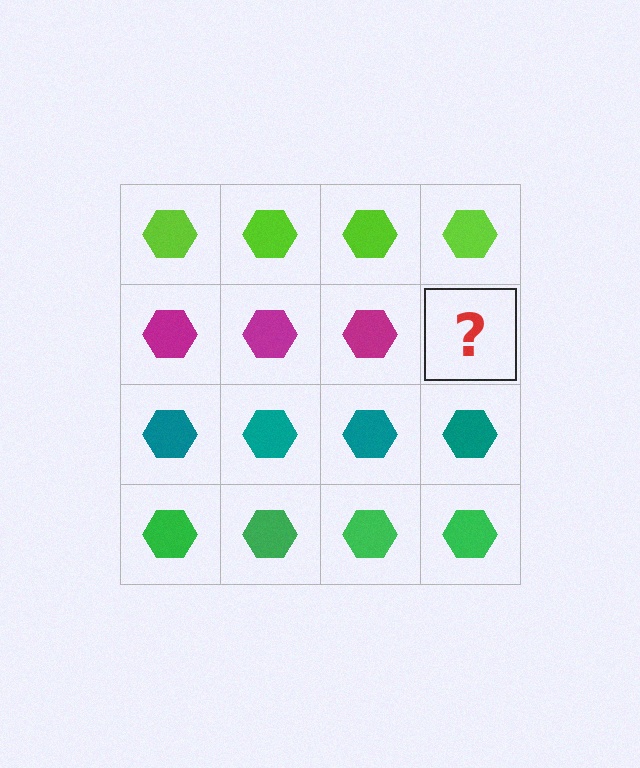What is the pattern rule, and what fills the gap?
The rule is that each row has a consistent color. The gap should be filled with a magenta hexagon.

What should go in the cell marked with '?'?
The missing cell should contain a magenta hexagon.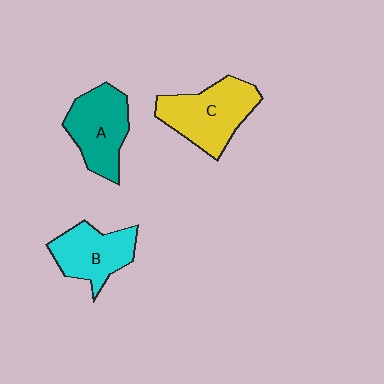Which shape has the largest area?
Shape C (yellow).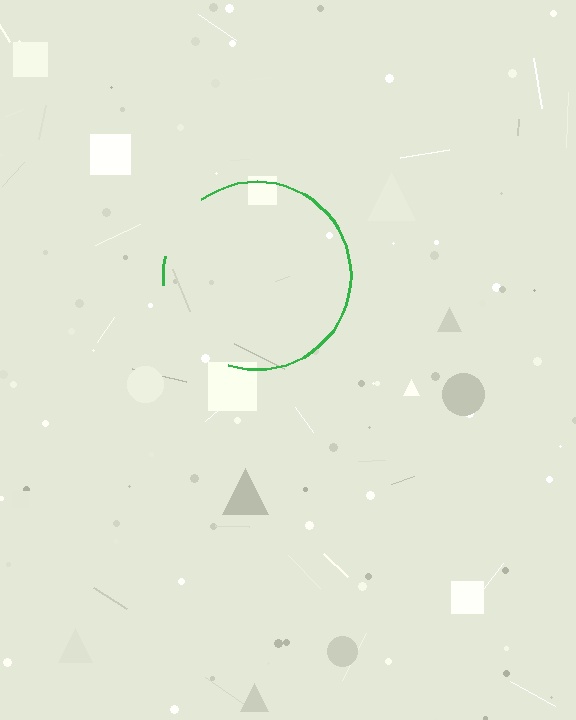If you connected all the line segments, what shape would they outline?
They would outline a circle.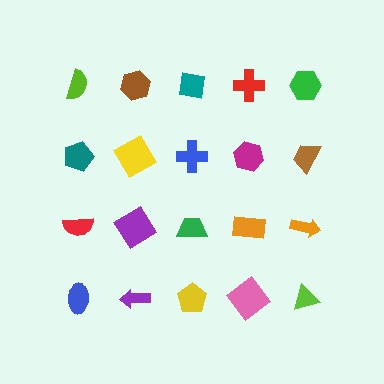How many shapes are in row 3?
5 shapes.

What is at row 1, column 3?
A teal square.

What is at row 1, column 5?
A green hexagon.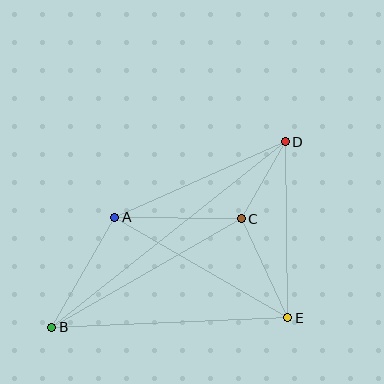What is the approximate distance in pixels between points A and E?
The distance between A and E is approximately 200 pixels.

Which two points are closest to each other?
Points C and D are closest to each other.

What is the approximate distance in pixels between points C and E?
The distance between C and E is approximately 110 pixels.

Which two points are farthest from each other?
Points B and D are farthest from each other.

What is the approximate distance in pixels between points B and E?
The distance between B and E is approximately 236 pixels.